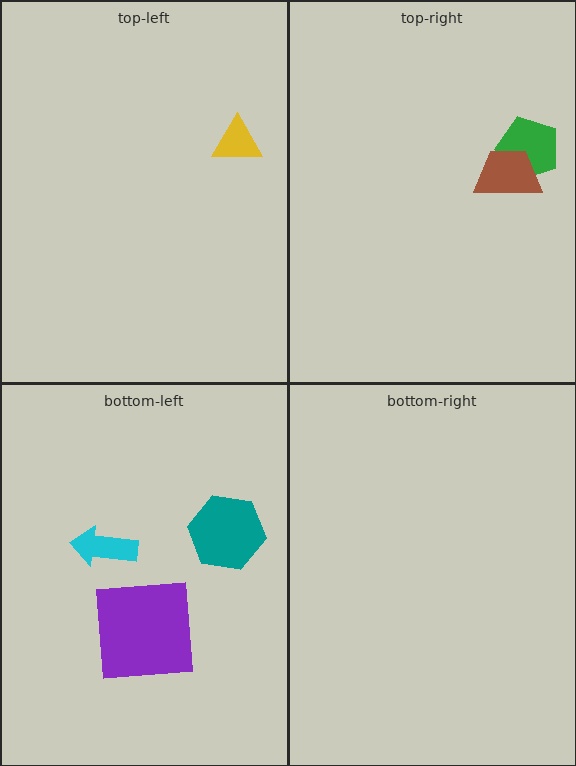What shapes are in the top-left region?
The yellow triangle.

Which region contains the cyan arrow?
The bottom-left region.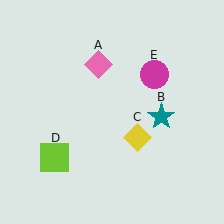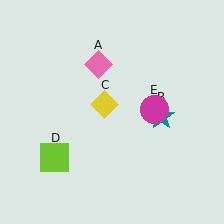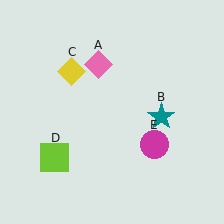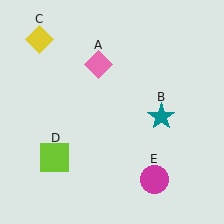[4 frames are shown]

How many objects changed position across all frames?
2 objects changed position: yellow diamond (object C), magenta circle (object E).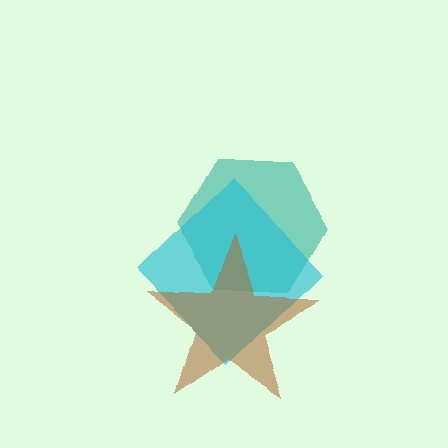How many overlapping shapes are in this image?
There are 3 overlapping shapes in the image.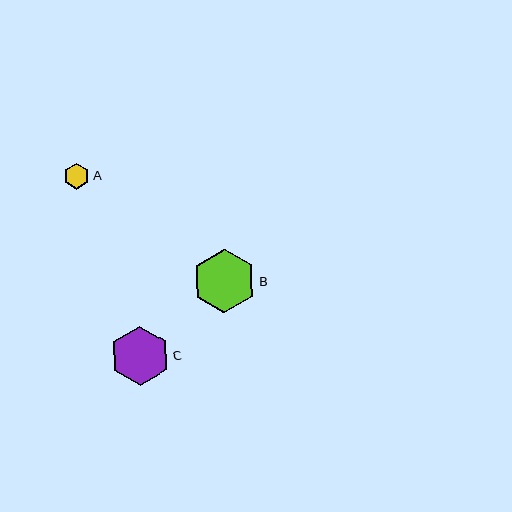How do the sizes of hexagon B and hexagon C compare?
Hexagon B and hexagon C are approximately the same size.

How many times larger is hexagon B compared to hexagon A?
Hexagon B is approximately 2.5 times the size of hexagon A.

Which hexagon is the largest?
Hexagon B is the largest with a size of approximately 64 pixels.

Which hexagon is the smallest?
Hexagon A is the smallest with a size of approximately 26 pixels.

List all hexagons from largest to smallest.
From largest to smallest: B, C, A.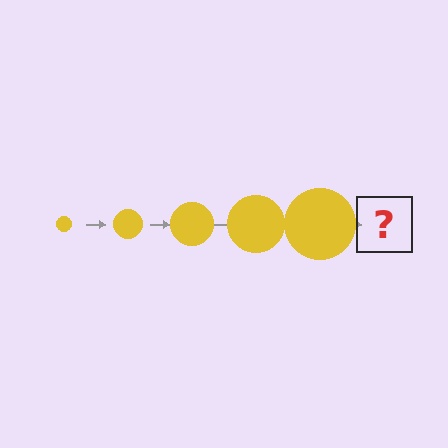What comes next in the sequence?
The next element should be a yellow circle, larger than the previous one.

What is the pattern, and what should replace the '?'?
The pattern is that the circle gets progressively larger each step. The '?' should be a yellow circle, larger than the previous one.